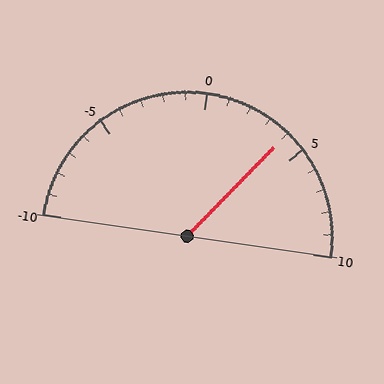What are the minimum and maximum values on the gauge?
The gauge ranges from -10 to 10.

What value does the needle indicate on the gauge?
The needle indicates approximately 4.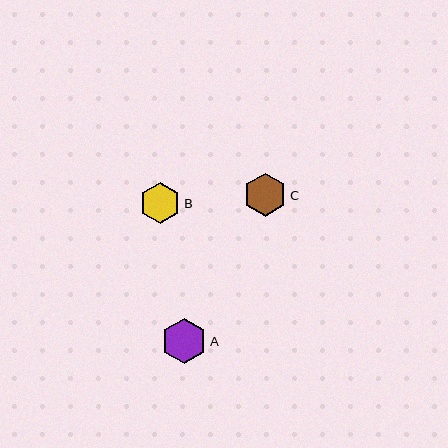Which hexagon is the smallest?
Hexagon B is the smallest with a size of approximately 41 pixels.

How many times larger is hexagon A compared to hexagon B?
Hexagon A is approximately 1.1 times the size of hexagon B.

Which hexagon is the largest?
Hexagon A is the largest with a size of approximately 45 pixels.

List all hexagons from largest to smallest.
From largest to smallest: A, C, B.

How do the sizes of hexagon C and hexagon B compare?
Hexagon C and hexagon B are approximately the same size.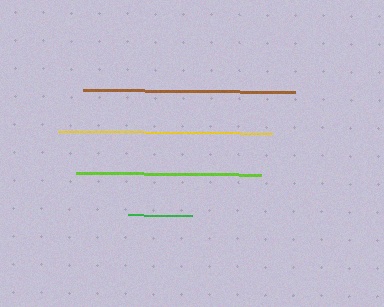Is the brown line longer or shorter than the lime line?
The brown line is longer than the lime line.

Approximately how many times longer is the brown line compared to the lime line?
The brown line is approximately 1.1 times the length of the lime line.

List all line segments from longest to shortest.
From longest to shortest: yellow, brown, lime, green.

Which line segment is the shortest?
The green line is the shortest at approximately 64 pixels.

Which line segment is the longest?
The yellow line is the longest at approximately 214 pixels.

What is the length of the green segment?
The green segment is approximately 64 pixels long.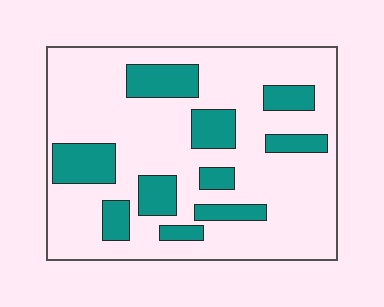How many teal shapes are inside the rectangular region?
10.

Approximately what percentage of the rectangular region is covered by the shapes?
Approximately 25%.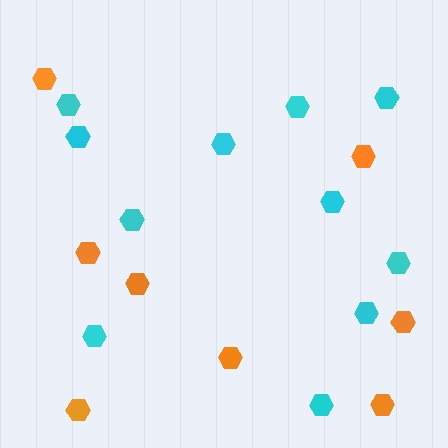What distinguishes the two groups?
There are 2 groups: one group of cyan hexagons (11) and one group of orange hexagons (8).